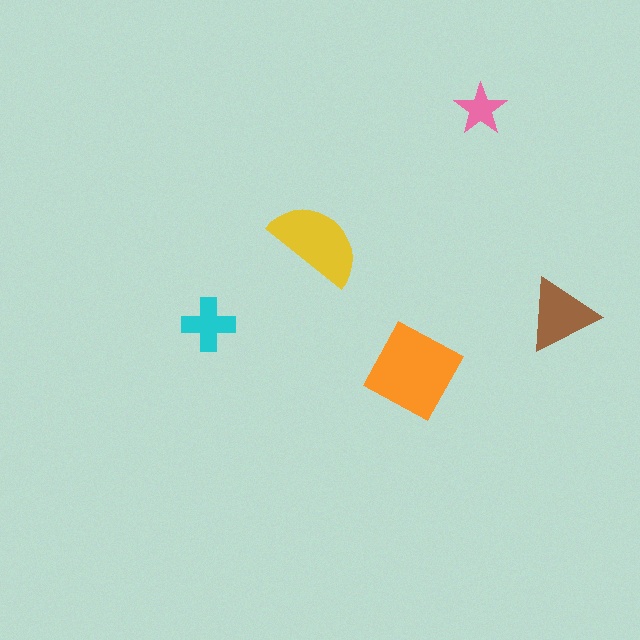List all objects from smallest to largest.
The pink star, the cyan cross, the brown triangle, the yellow semicircle, the orange square.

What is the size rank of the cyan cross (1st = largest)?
4th.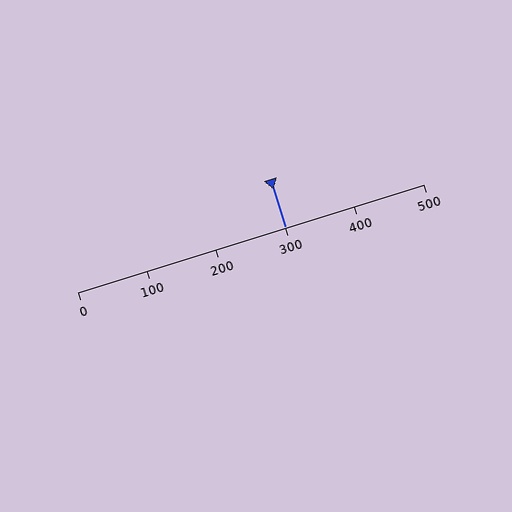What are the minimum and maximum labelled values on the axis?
The axis runs from 0 to 500.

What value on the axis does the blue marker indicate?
The marker indicates approximately 300.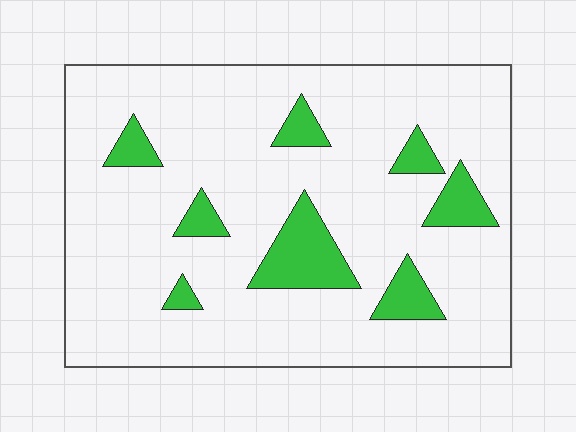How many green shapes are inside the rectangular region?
8.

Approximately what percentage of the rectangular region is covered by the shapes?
Approximately 15%.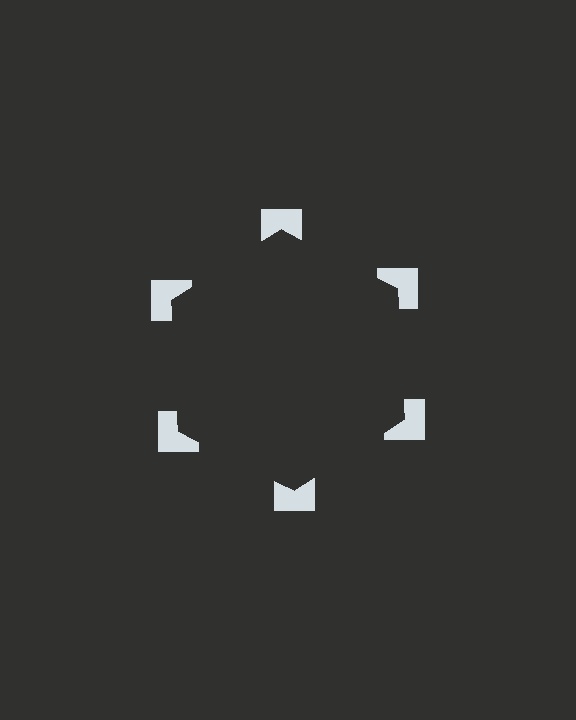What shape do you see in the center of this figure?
An illusory hexagon — its edges are inferred from the aligned wedge cuts in the notched squares, not physically drawn.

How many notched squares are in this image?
There are 6 — one at each vertex of the illusory hexagon.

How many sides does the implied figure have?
6 sides.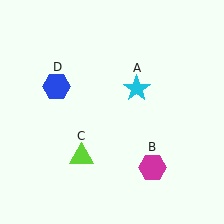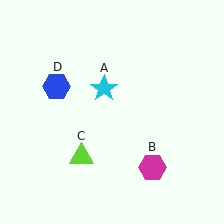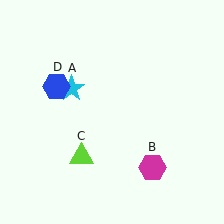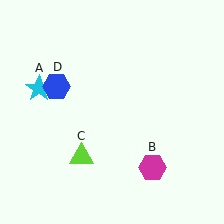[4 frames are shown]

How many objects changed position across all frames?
1 object changed position: cyan star (object A).